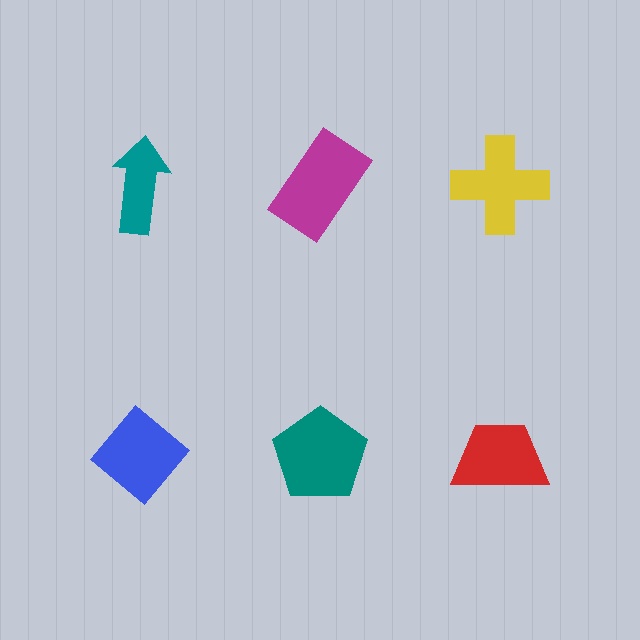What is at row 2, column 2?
A teal pentagon.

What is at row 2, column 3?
A red trapezoid.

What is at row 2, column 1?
A blue diamond.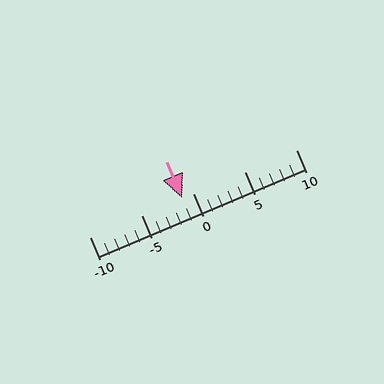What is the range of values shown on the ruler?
The ruler shows values from -10 to 10.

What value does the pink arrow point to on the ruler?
The pink arrow points to approximately -1.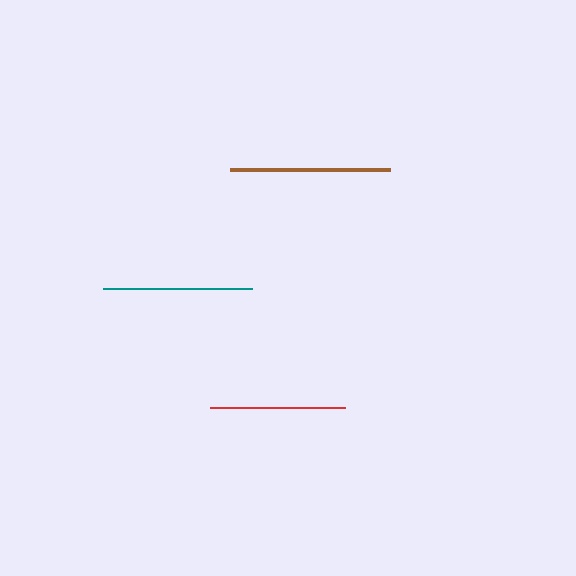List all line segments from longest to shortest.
From longest to shortest: brown, teal, red.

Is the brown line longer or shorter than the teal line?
The brown line is longer than the teal line.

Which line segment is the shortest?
The red line is the shortest at approximately 135 pixels.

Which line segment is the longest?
The brown line is the longest at approximately 159 pixels.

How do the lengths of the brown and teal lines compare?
The brown and teal lines are approximately the same length.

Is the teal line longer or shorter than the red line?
The teal line is longer than the red line.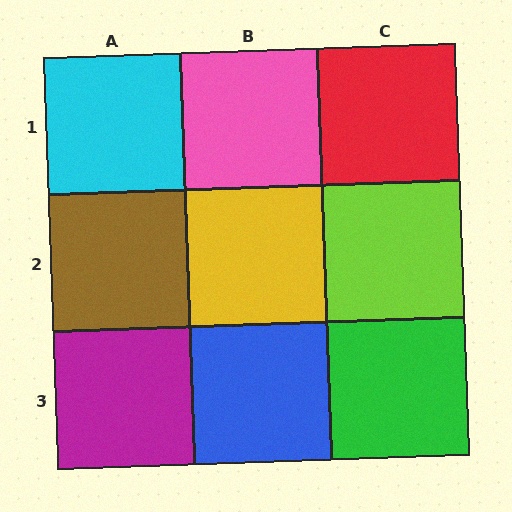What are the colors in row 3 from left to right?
Magenta, blue, green.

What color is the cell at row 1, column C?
Red.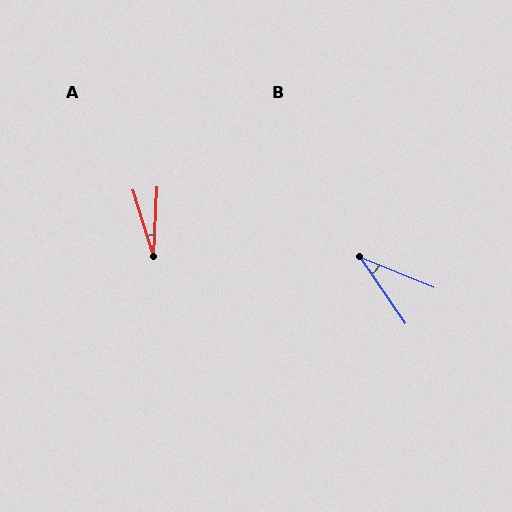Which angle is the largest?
B, at approximately 34 degrees.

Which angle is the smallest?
A, at approximately 20 degrees.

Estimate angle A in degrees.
Approximately 20 degrees.